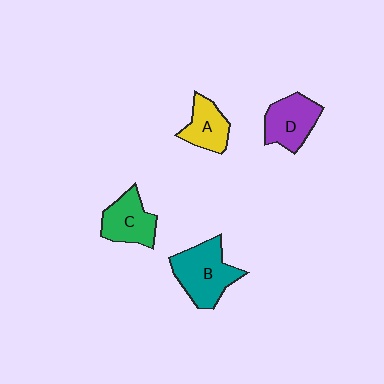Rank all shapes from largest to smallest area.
From largest to smallest: B (teal), D (purple), C (green), A (yellow).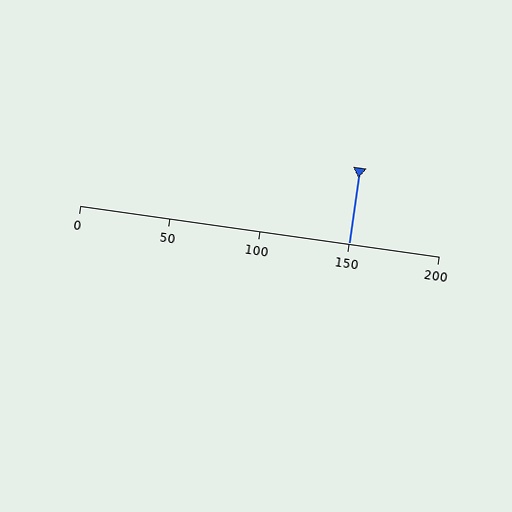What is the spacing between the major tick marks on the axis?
The major ticks are spaced 50 apart.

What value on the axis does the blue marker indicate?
The marker indicates approximately 150.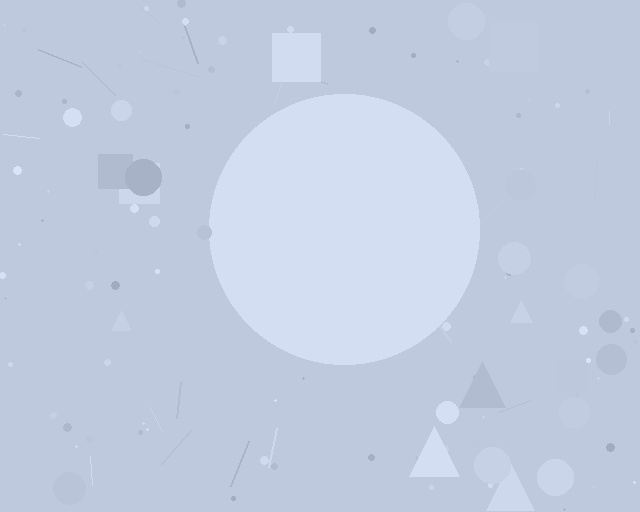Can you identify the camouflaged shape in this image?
The camouflaged shape is a circle.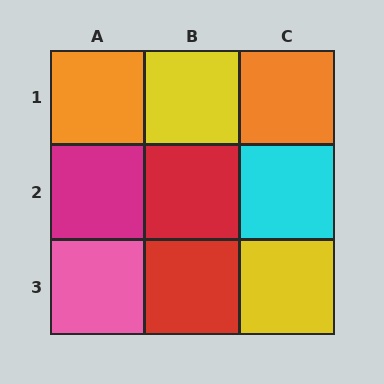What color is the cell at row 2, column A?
Magenta.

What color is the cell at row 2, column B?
Red.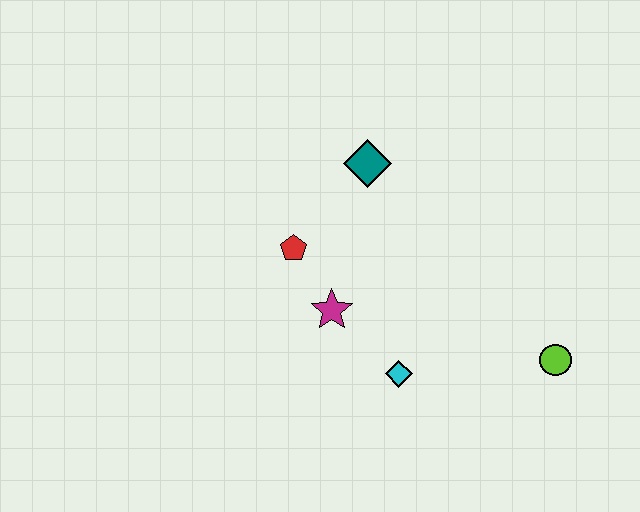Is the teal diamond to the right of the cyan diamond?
No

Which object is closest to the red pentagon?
The magenta star is closest to the red pentagon.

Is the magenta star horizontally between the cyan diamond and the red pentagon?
Yes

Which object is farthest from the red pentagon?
The lime circle is farthest from the red pentagon.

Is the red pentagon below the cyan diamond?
No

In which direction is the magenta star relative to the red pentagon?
The magenta star is below the red pentagon.